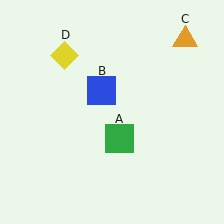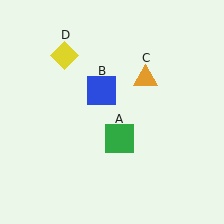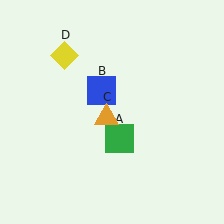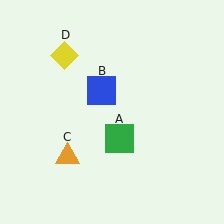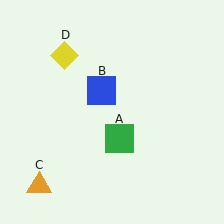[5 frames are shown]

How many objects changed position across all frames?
1 object changed position: orange triangle (object C).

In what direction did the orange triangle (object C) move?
The orange triangle (object C) moved down and to the left.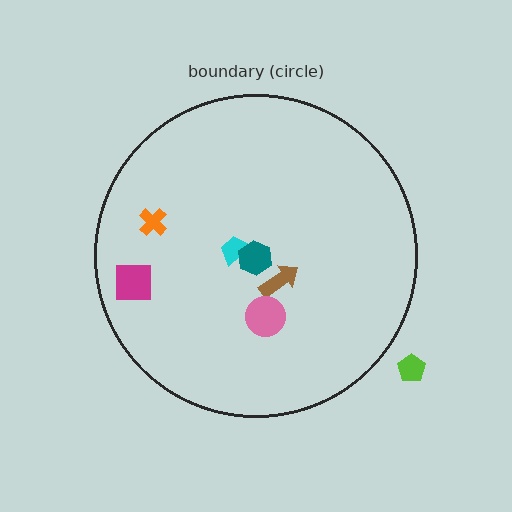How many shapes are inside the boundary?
6 inside, 1 outside.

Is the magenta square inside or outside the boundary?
Inside.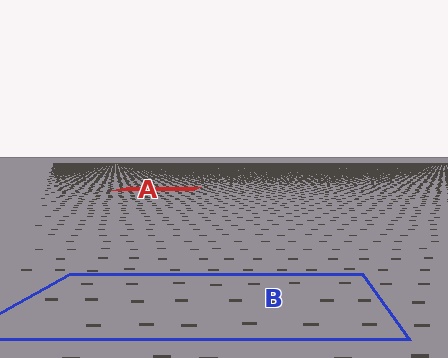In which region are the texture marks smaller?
The texture marks are smaller in region A, because it is farther away.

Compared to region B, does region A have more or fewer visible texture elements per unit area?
Region A has more texture elements per unit area — they are packed more densely because it is farther away.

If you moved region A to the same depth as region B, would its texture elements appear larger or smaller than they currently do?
They would appear larger. At a closer depth, the same texture elements are projected at a bigger on-screen size.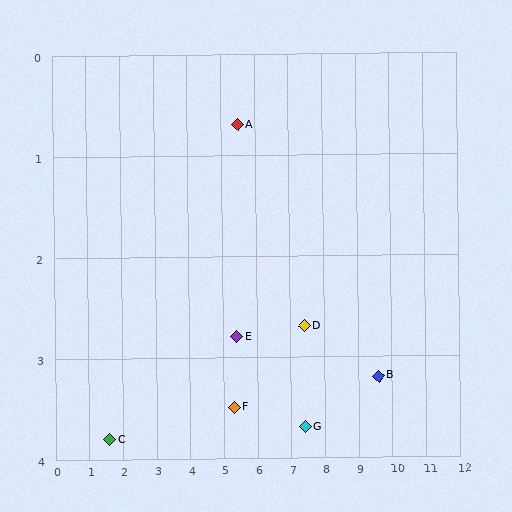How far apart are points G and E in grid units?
Points G and E are about 2.2 grid units apart.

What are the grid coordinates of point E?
Point E is at approximately (5.4, 2.8).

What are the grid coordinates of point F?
Point F is at approximately (5.3, 3.5).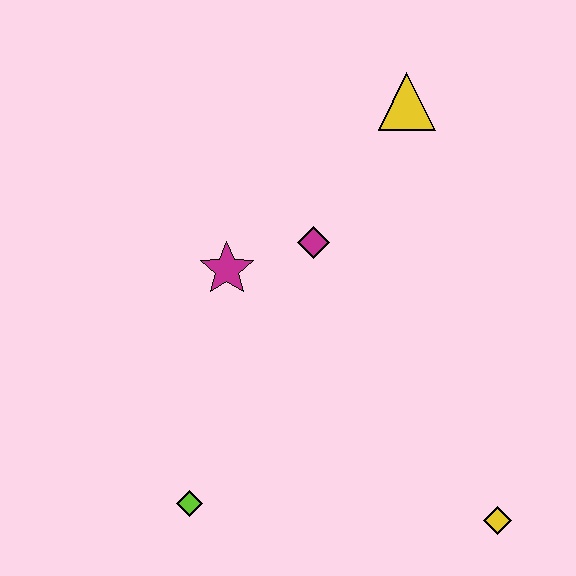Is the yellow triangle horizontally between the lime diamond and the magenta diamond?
No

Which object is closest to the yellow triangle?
The magenta diamond is closest to the yellow triangle.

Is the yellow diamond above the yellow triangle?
No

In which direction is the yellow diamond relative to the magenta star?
The yellow diamond is to the right of the magenta star.